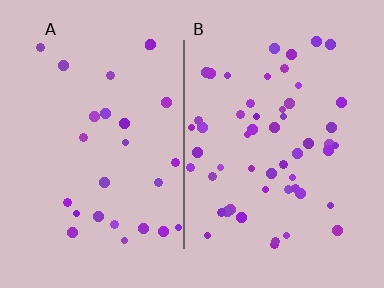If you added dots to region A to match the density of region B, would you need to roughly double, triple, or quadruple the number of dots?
Approximately double.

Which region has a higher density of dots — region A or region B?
B (the right).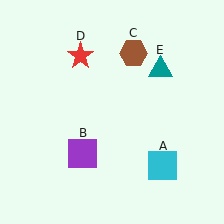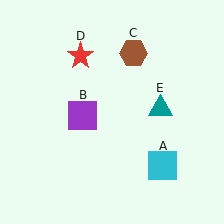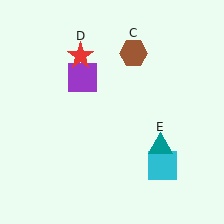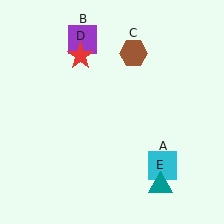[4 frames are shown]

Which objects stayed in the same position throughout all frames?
Cyan square (object A) and brown hexagon (object C) and red star (object D) remained stationary.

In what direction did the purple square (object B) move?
The purple square (object B) moved up.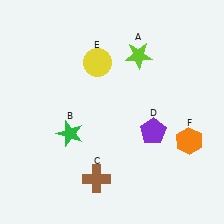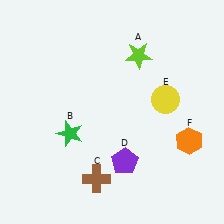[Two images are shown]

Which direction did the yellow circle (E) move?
The yellow circle (E) moved right.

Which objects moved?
The objects that moved are: the purple pentagon (D), the yellow circle (E).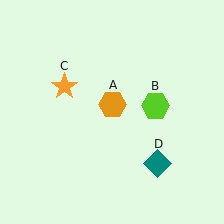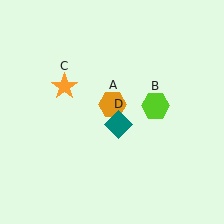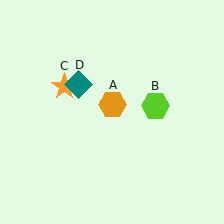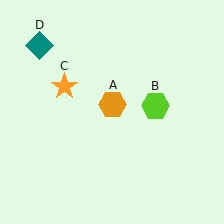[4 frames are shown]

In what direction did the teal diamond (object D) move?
The teal diamond (object D) moved up and to the left.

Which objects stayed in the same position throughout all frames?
Orange hexagon (object A) and lime hexagon (object B) and orange star (object C) remained stationary.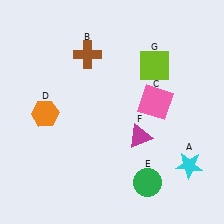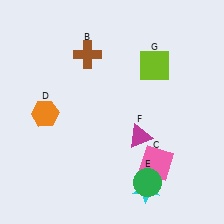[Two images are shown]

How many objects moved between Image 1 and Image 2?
2 objects moved between the two images.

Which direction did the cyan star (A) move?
The cyan star (A) moved left.